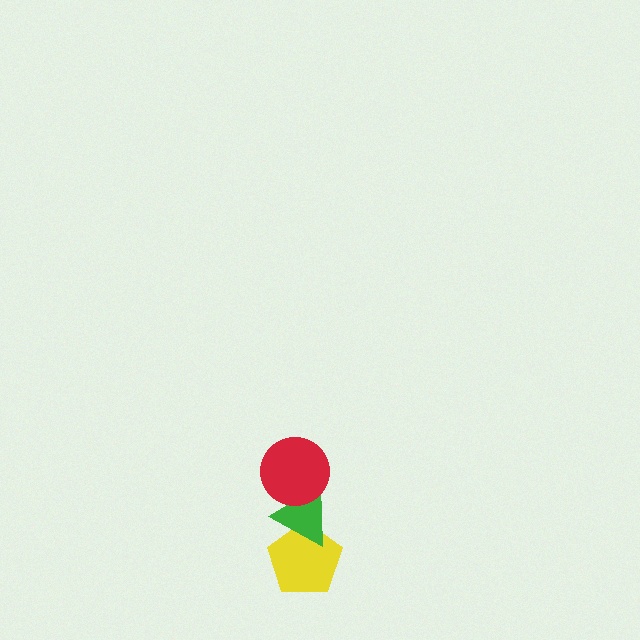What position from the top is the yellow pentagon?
The yellow pentagon is 3rd from the top.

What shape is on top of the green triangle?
The red circle is on top of the green triangle.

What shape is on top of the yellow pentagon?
The green triangle is on top of the yellow pentagon.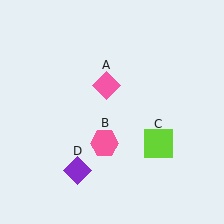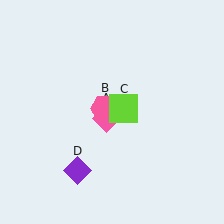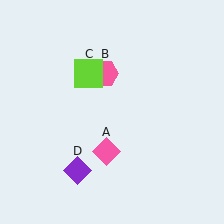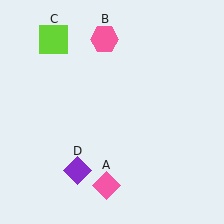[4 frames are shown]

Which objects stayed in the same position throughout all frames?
Purple diamond (object D) remained stationary.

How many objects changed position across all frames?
3 objects changed position: pink diamond (object A), pink hexagon (object B), lime square (object C).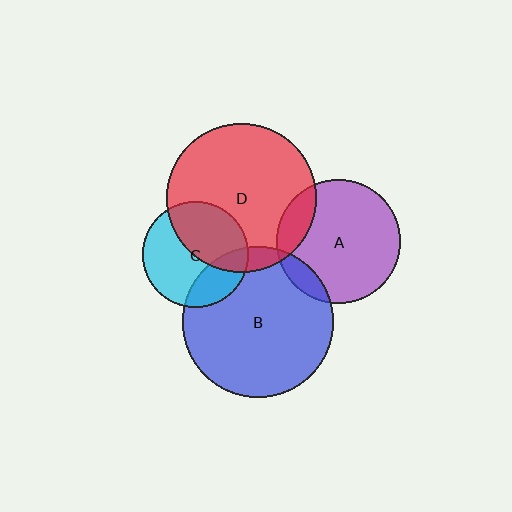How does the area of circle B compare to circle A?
Approximately 1.5 times.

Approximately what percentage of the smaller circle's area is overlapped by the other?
Approximately 45%.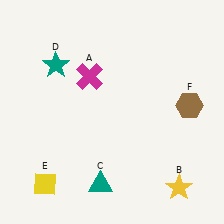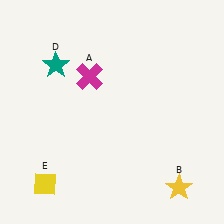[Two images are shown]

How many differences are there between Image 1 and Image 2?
There are 2 differences between the two images.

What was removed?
The teal triangle (C), the brown hexagon (F) were removed in Image 2.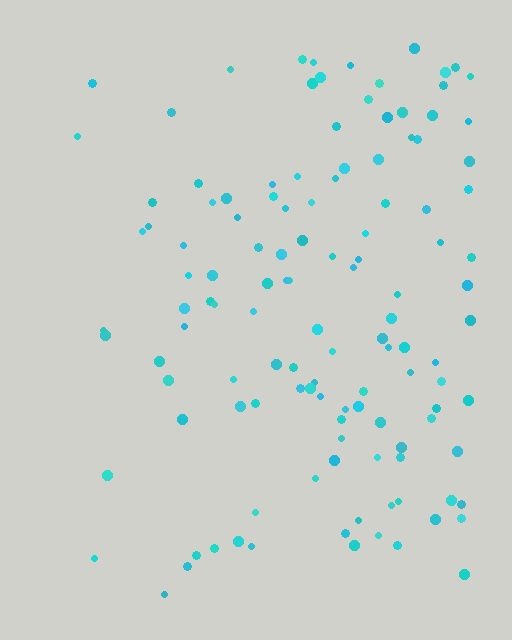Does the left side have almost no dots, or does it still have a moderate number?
Still a moderate number, just noticeably fewer than the right.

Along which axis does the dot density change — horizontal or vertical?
Horizontal.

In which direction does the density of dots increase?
From left to right, with the right side densest.